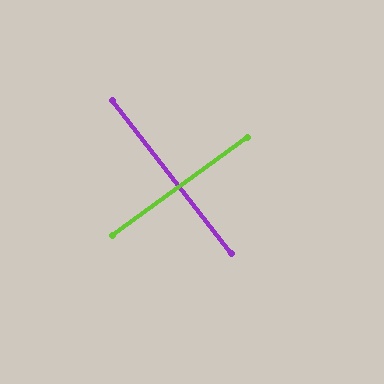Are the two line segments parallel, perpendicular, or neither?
Perpendicular — they meet at approximately 88°.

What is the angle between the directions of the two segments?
Approximately 88 degrees.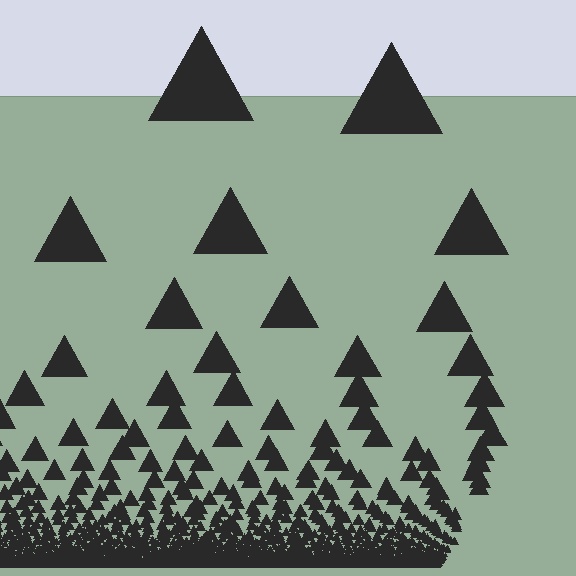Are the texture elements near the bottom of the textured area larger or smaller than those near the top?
Smaller. The gradient is inverted — elements near the bottom are smaller and denser.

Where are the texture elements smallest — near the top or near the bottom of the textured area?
Near the bottom.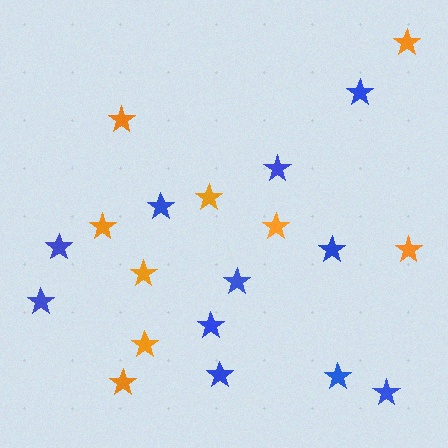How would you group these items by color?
There are 2 groups: one group of blue stars (11) and one group of orange stars (9).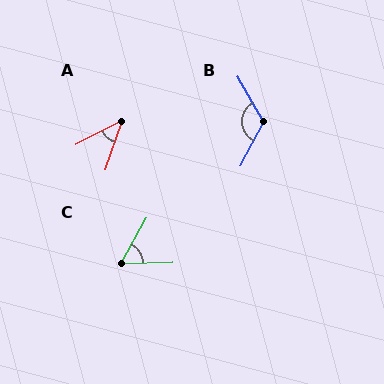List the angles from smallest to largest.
A (44°), C (60°), B (122°).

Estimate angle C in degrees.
Approximately 60 degrees.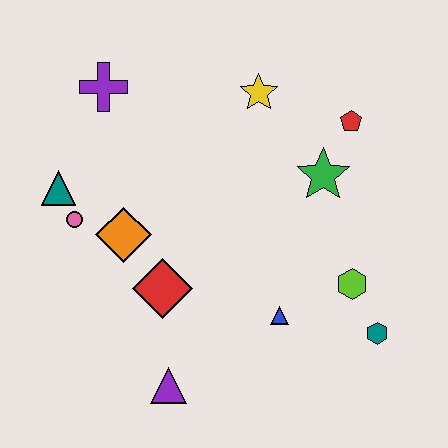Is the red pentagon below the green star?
No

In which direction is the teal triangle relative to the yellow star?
The teal triangle is to the left of the yellow star.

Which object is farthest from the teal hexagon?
The purple cross is farthest from the teal hexagon.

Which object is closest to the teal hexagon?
The lime hexagon is closest to the teal hexagon.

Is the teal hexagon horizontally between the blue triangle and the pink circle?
No